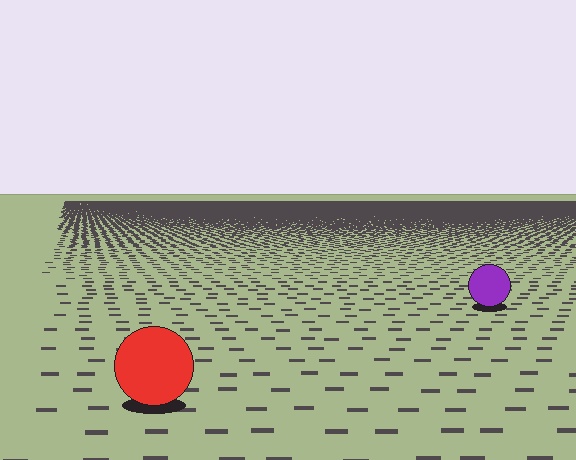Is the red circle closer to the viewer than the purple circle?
Yes. The red circle is closer — you can tell from the texture gradient: the ground texture is coarser near it.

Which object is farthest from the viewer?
The purple circle is farthest from the viewer. It appears smaller and the ground texture around it is denser.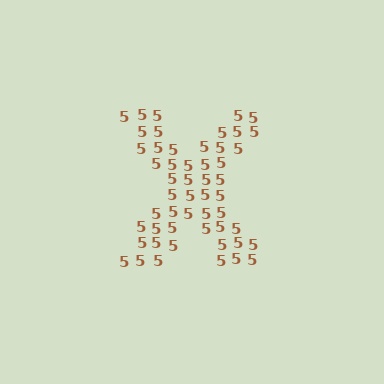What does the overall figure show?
The overall figure shows the letter X.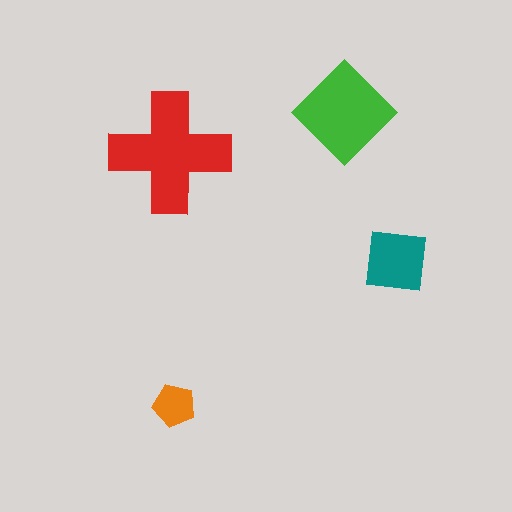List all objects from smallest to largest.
The orange pentagon, the teal square, the green diamond, the red cross.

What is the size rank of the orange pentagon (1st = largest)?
4th.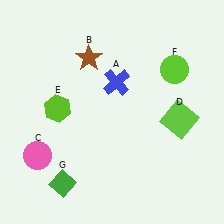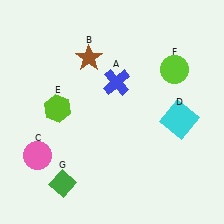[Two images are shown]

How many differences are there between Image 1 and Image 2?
There is 1 difference between the two images.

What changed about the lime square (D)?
In Image 1, D is lime. In Image 2, it changed to cyan.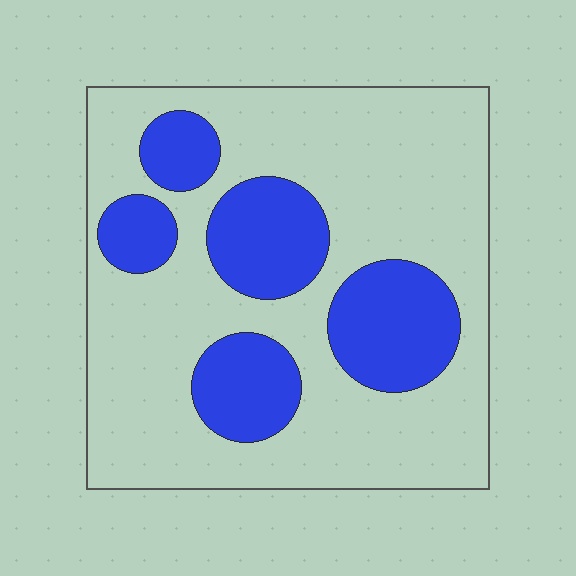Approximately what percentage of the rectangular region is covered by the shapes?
Approximately 30%.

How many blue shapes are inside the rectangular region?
5.